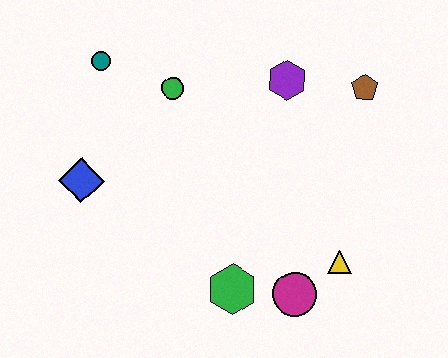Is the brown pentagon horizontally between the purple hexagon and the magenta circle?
No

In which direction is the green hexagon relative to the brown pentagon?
The green hexagon is below the brown pentagon.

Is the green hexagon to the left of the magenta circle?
Yes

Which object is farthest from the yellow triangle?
The teal circle is farthest from the yellow triangle.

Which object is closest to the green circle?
The teal circle is closest to the green circle.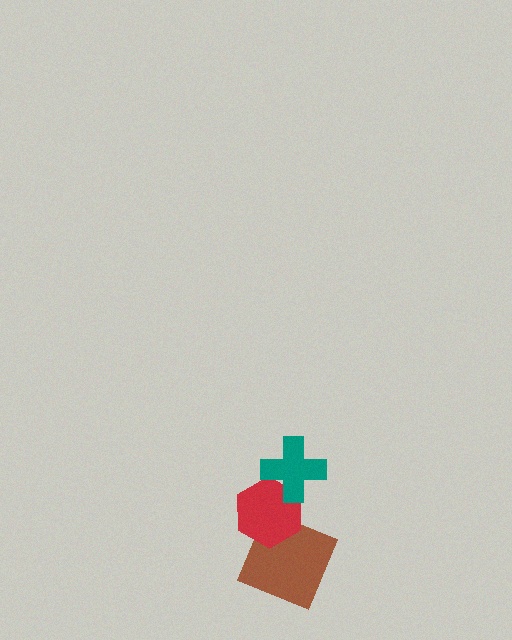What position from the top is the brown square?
The brown square is 3rd from the top.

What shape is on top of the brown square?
The red hexagon is on top of the brown square.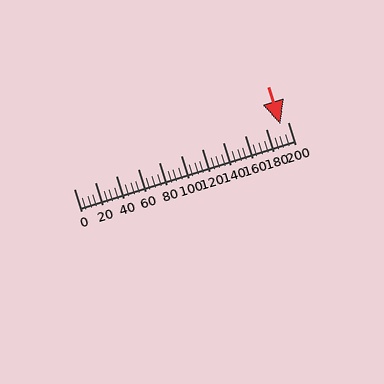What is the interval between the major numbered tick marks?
The major tick marks are spaced 20 units apart.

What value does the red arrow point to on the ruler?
The red arrow points to approximately 194.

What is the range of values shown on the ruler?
The ruler shows values from 0 to 200.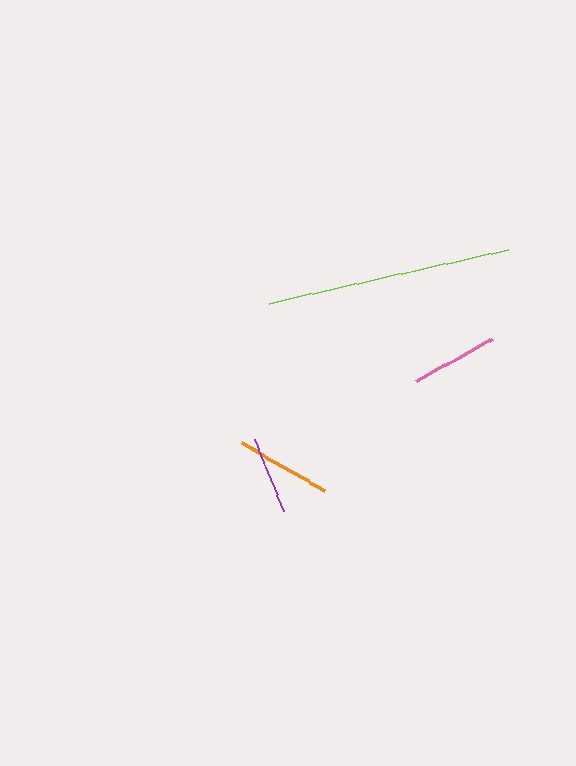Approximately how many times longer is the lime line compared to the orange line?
The lime line is approximately 2.6 times the length of the orange line.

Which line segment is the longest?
The lime line is the longest at approximately 245 pixels.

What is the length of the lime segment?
The lime segment is approximately 245 pixels long.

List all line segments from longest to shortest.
From longest to shortest: lime, orange, pink, purple.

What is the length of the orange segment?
The orange segment is approximately 96 pixels long.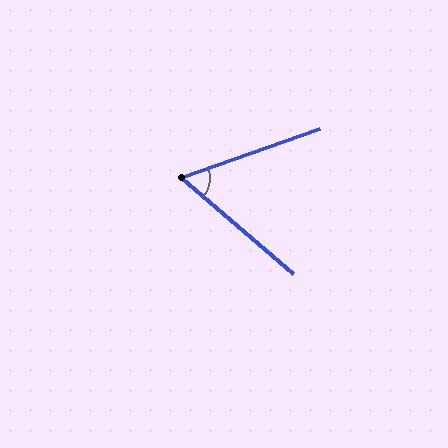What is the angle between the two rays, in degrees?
Approximately 60 degrees.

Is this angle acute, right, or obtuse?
It is acute.